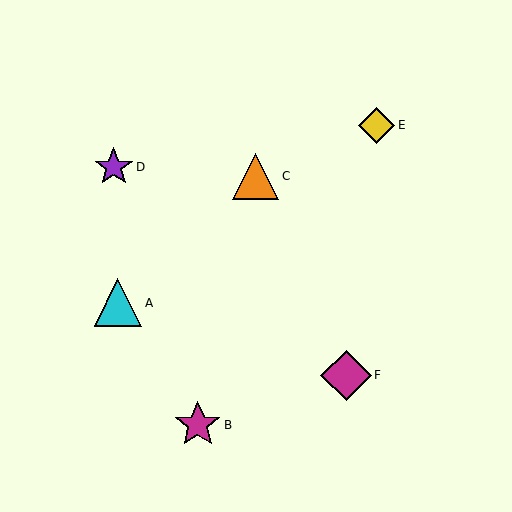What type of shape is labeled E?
Shape E is a yellow diamond.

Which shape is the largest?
The magenta diamond (labeled F) is the largest.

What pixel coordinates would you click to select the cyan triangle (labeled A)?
Click at (118, 303) to select the cyan triangle A.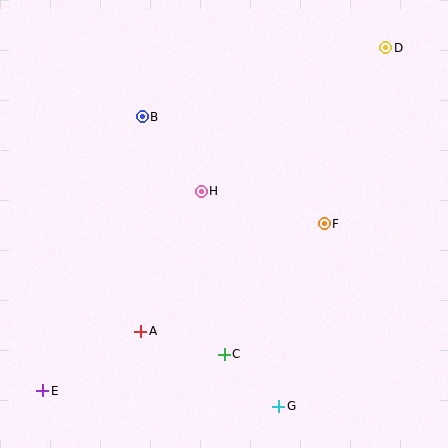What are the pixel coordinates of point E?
Point E is at (43, 391).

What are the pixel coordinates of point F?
Point F is at (324, 224).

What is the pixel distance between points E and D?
The distance between E and D is 485 pixels.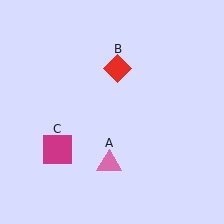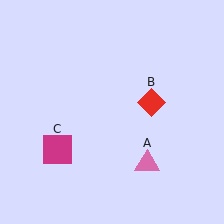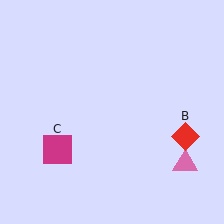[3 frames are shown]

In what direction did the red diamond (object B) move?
The red diamond (object B) moved down and to the right.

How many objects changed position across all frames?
2 objects changed position: pink triangle (object A), red diamond (object B).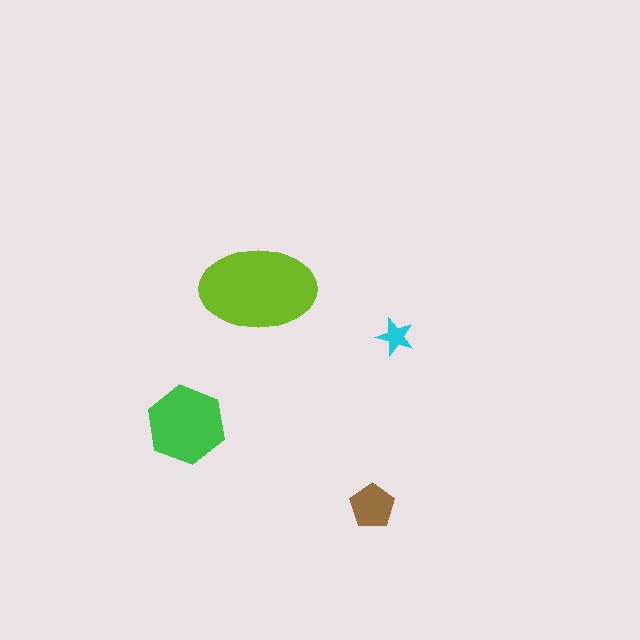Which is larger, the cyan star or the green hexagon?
The green hexagon.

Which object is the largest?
The lime ellipse.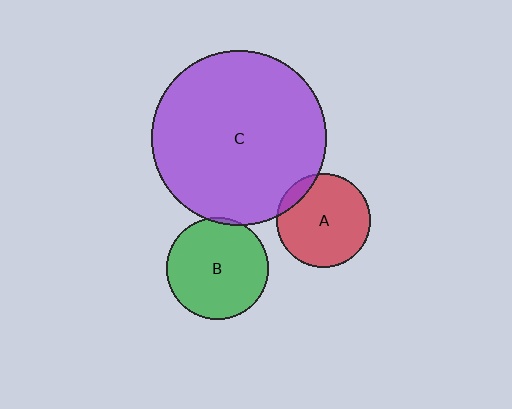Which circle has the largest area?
Circle C (purple).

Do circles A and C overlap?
Yes.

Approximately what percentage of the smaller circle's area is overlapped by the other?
Approximately 10%.